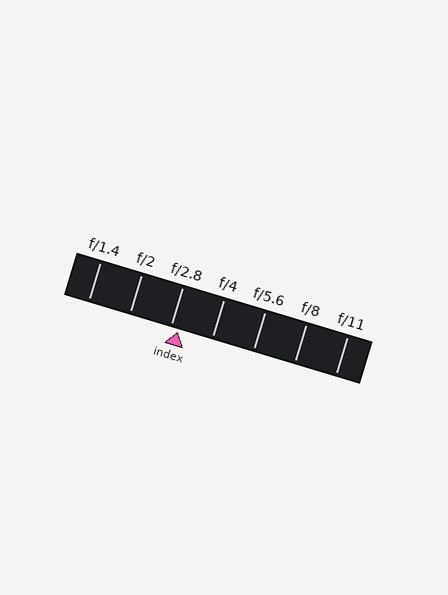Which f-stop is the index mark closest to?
The index mark is closest to f/2.8.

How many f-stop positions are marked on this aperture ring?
There are 7 f-stop positions marked.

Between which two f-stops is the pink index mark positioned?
The index mark is between f/2.8 and f/4.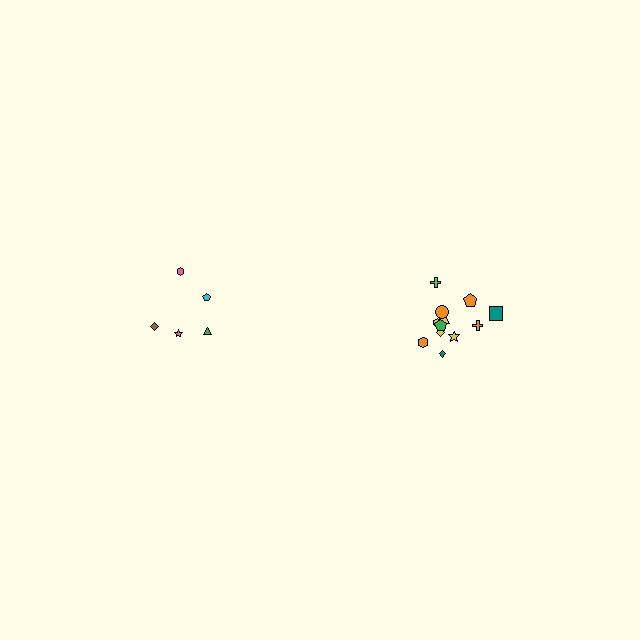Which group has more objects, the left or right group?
The right group.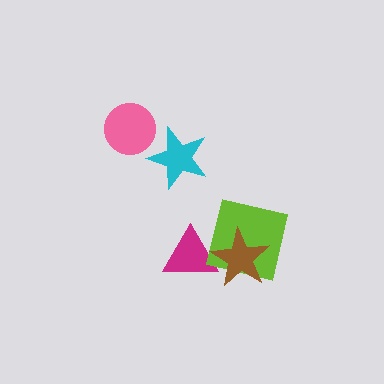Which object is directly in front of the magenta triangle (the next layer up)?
The lime square is directly in front of the magenta triangle.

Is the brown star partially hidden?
No, no other shape covers it.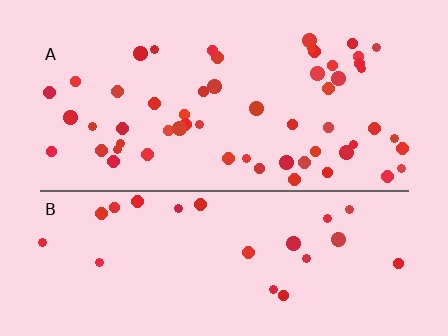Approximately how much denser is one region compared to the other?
Approximately 2.3× — region A over region B.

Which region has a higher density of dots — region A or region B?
A (the top).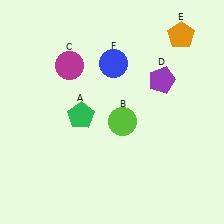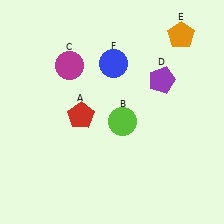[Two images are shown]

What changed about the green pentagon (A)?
In Image 1, A is green. In Image 2, it changed to red.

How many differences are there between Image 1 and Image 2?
There is 1 difference between the two images.